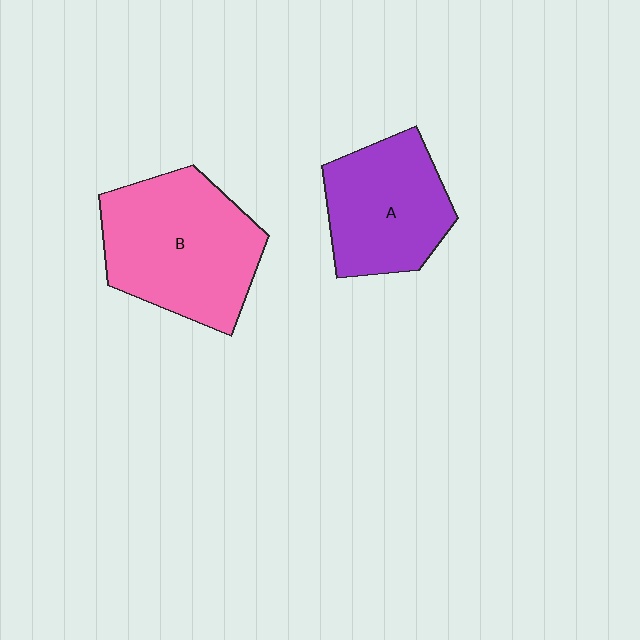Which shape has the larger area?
Shape B (pink).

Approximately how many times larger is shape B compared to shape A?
Approximately 1.3 times.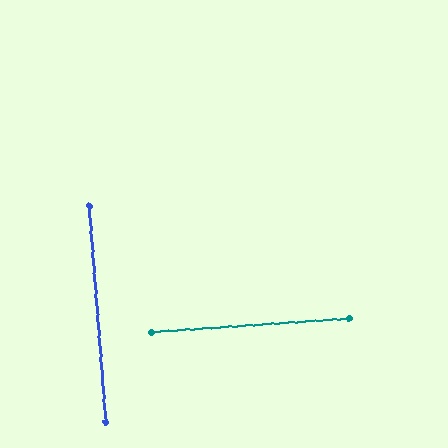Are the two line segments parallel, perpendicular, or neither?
Perpendicular — they meet at approximately 89°.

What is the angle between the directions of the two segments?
Approximately 89 degrees.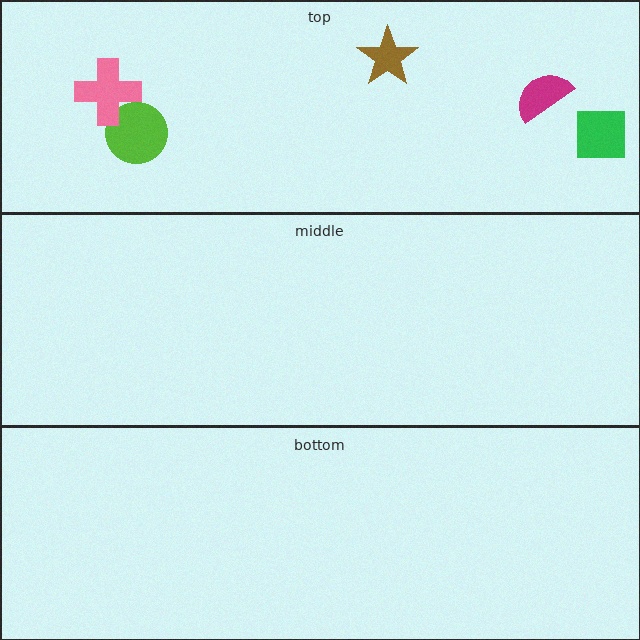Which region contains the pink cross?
The top region.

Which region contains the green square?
The top region.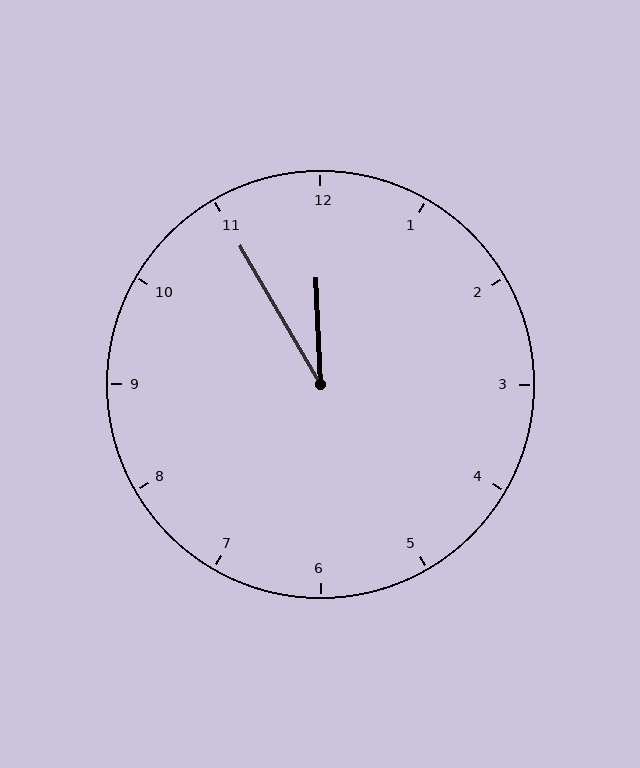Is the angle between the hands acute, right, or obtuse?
It is acute.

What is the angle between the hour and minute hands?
Approximately 28 degrees.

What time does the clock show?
11:55.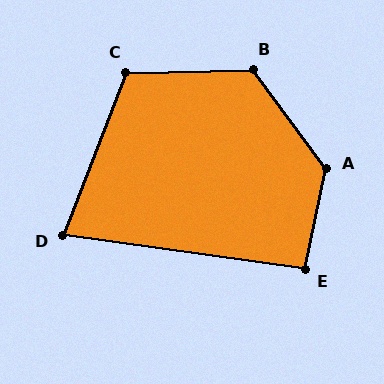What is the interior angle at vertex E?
Approximately 94 degrees (approximately right).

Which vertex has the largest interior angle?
A, at approximately 131 degrees.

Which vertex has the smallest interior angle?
D, at approximately 77 degrees.